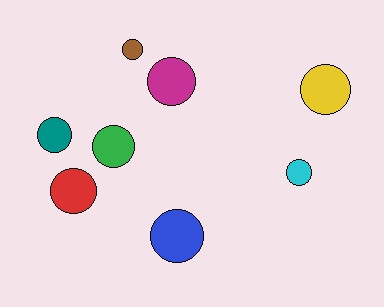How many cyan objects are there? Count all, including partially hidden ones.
There is 1 cyan object.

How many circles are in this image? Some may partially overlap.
There are 8 circles.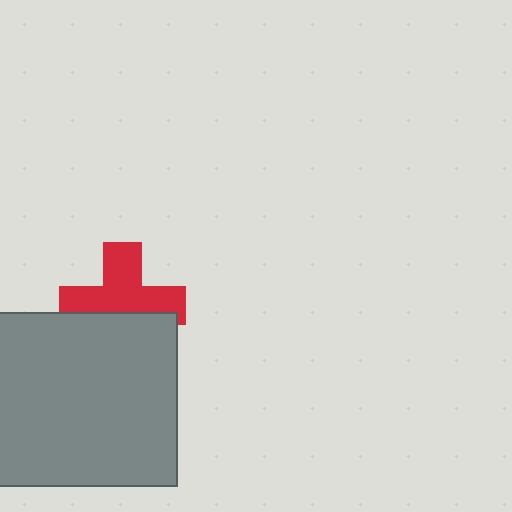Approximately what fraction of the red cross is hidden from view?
Roughly 40% of the red cross is hidden behind the gray rectangle.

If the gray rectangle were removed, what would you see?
You would see the complete red cross.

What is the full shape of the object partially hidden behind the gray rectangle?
The partially hidden object is a red cross.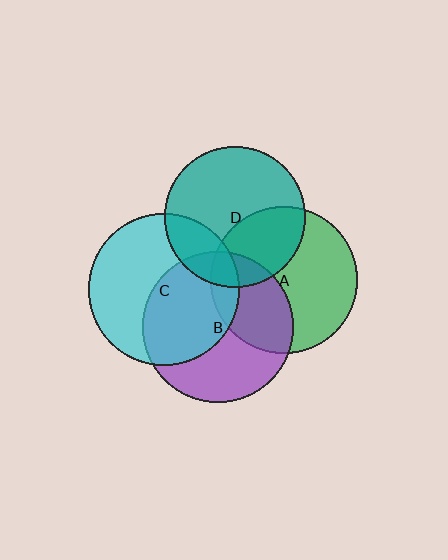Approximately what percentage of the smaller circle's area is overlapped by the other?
Approximately 20%.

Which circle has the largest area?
Circle C (cyan).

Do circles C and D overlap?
Yes.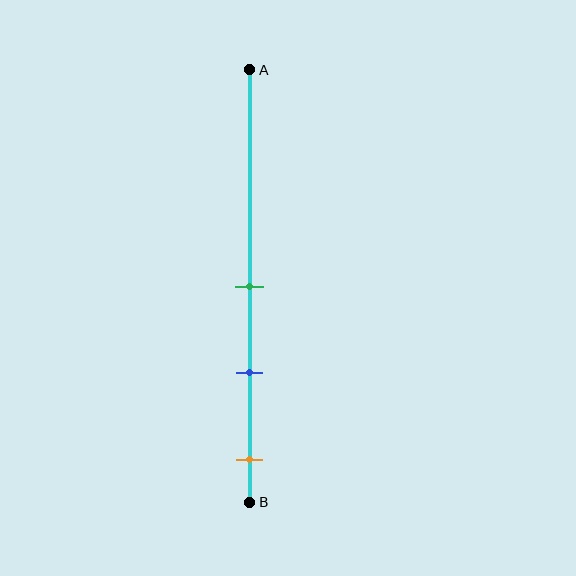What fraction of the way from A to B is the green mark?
The green mark is approximately 50% (0.5) of the way from A to B.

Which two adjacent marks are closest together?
The green and blue marks are the closest adjacent pair.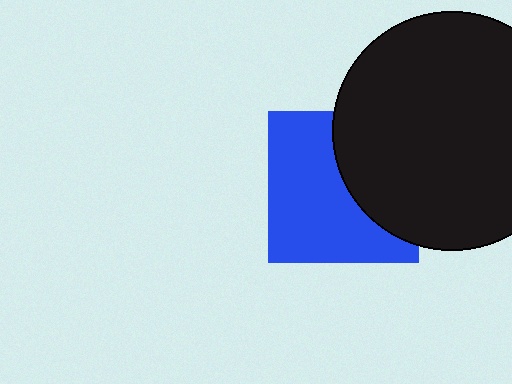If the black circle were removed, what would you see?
You would see the complete blue square.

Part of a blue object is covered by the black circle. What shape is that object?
It is a square.